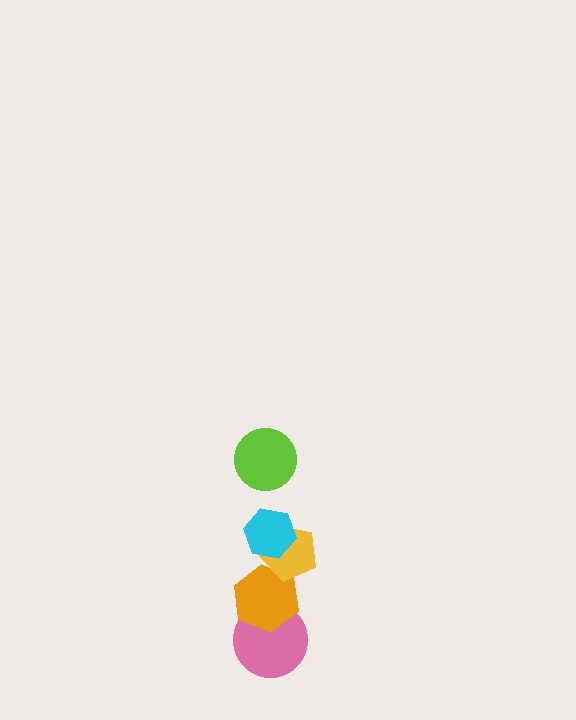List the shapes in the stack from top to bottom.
From top to bottom: the lime circle, the cyan hexagon, the yellow pentagon, the orange hexagon, the pink circle.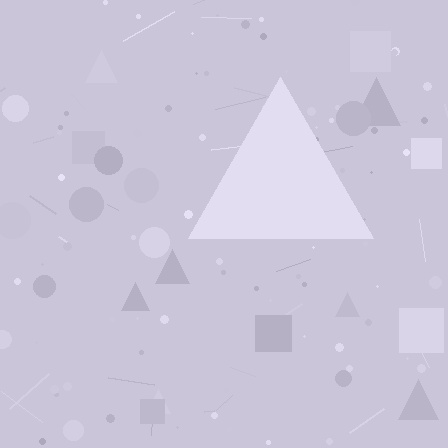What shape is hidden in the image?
A triangle is hidden in the image.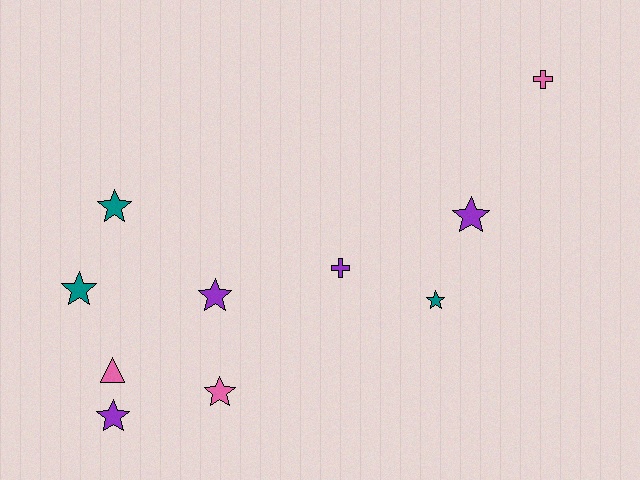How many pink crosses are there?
There is 1 pink cross.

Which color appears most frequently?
Purple, with 4 objects.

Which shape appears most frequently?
Star, with 7 objects.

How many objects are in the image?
There are 10 objects.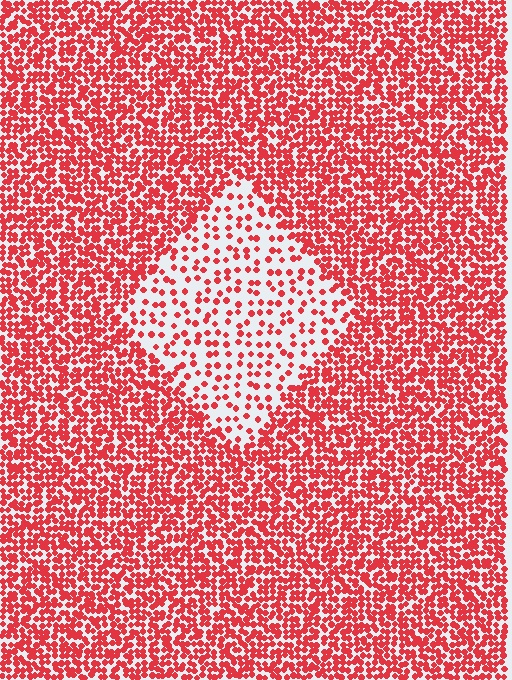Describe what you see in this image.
The image contains small red elements arranged at two different densities. A diamond-shaped region is visible where the elements are less densely packed than the surrounding area.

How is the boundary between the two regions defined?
The boundary is defined by a change in element density (approximately 2.7x ratio). All elements are the same color, size, and shape.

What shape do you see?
I see a diamond.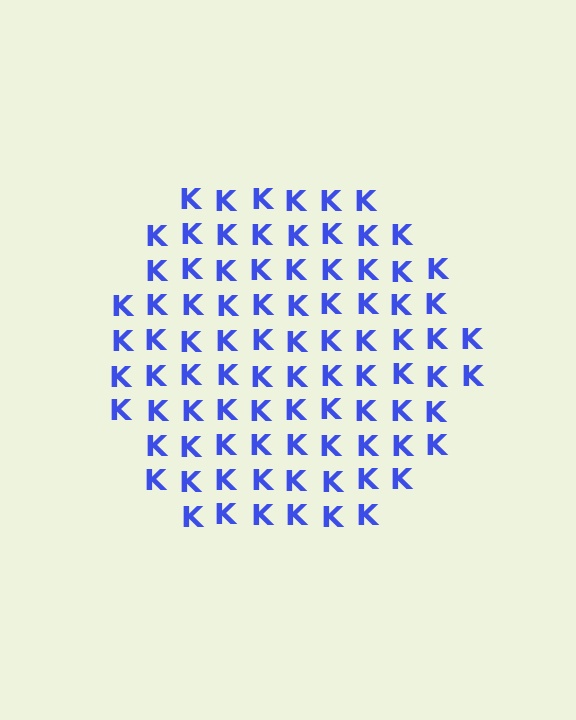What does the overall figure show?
The overall figure shows a hexagon.